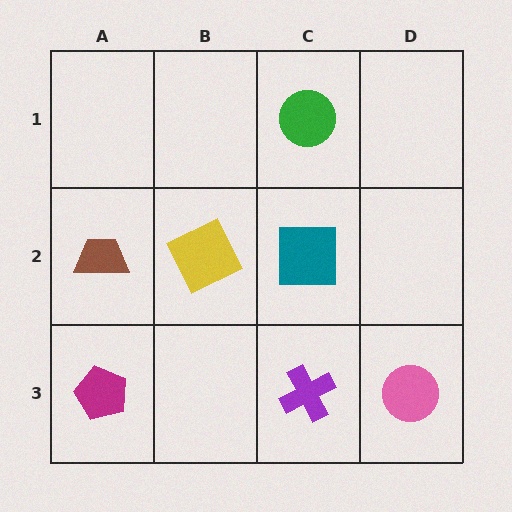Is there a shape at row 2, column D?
No, that cell is empty.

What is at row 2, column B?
A yellow square.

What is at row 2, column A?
A brown trapezoid.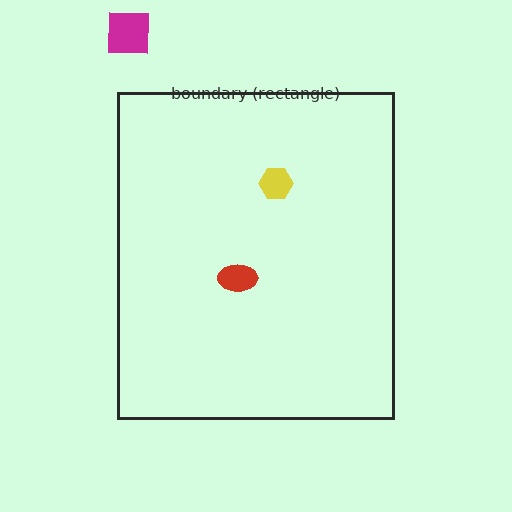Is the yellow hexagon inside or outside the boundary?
Inside.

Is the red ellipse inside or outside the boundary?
Inside.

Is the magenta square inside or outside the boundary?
Outside.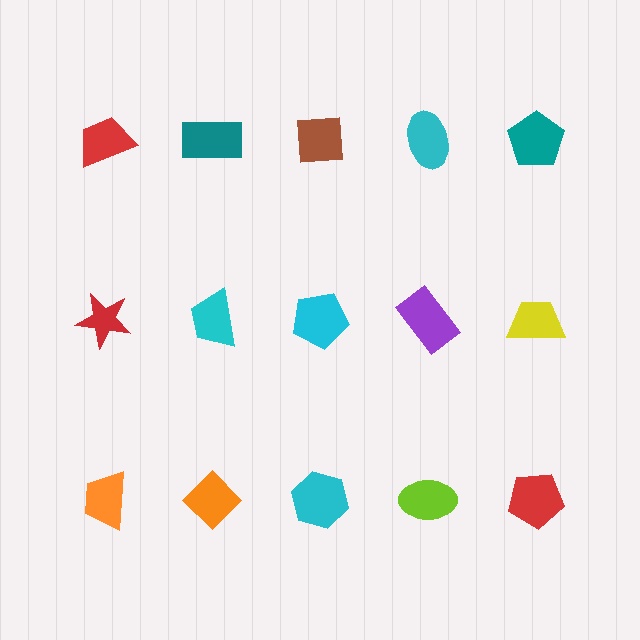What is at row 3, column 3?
A cyan hexagon.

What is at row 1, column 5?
A teal pentagon.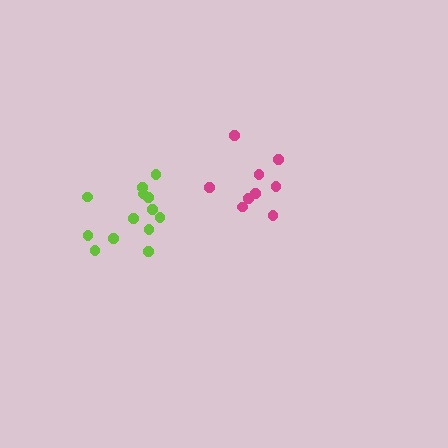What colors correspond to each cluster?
The clusters are colored: magenta, lime.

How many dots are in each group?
Group 1: 9 dots, Group 2: 13 dots (22 total).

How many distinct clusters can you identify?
There are 2 distinct clusters.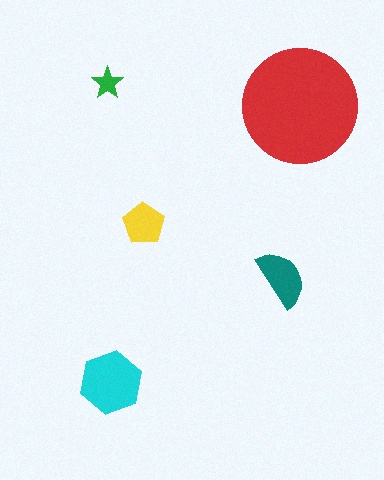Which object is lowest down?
The cyan hexagon is bottommost.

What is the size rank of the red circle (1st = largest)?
1st.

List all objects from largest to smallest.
The red circle, the cyan hexagon, the teal semicircle, the yellow pentagon, the green star.